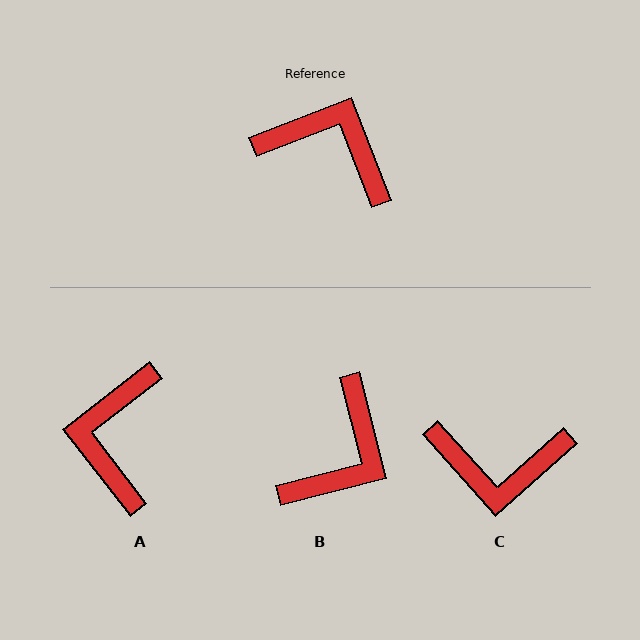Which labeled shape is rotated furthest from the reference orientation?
C, about 160 degrees away.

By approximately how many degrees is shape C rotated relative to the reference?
Approximately 160 degrees clockwise.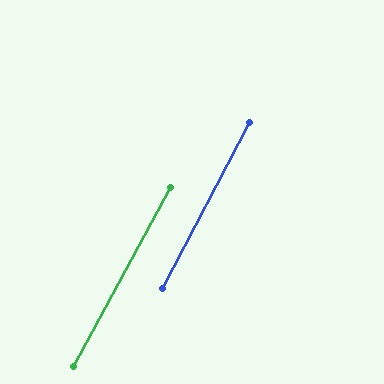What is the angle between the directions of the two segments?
Approximately 1 degree.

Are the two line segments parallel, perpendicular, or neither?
Parallel — their directions differ by only 0.7°.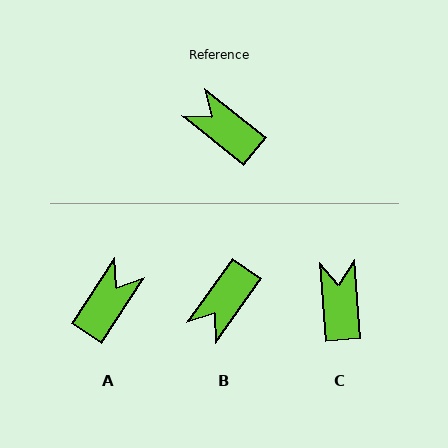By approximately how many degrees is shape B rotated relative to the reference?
Approximately 93 degrees counter-clockwise.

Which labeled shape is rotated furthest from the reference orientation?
B, about 93 degrees away.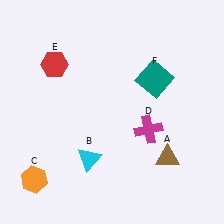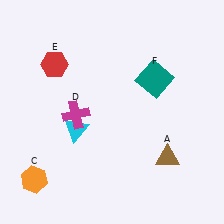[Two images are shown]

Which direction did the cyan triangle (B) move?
The cyan triangle (B) moved up.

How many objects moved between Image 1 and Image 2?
2 objects moved between the two images.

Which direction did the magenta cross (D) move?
The magenta cross (D) moved left.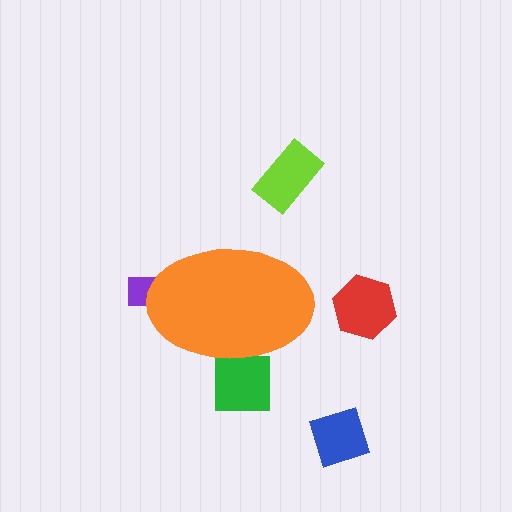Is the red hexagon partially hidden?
No, the red hexagon is fully visible.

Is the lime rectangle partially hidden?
No, the lime rectangle is fully visible.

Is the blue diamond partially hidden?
No, the blue diamond is fully visible.